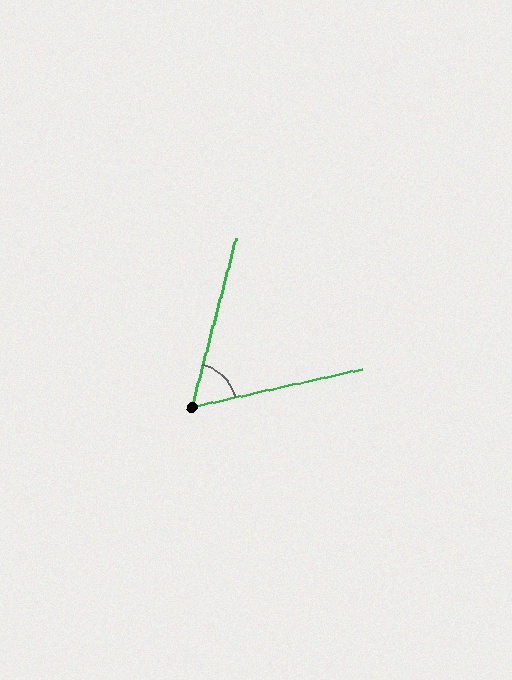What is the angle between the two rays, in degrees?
Approximately 63 degrees.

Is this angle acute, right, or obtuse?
It is acute.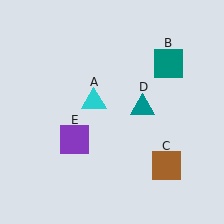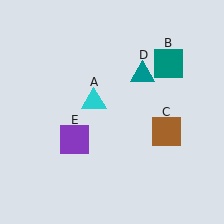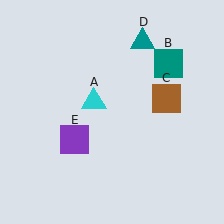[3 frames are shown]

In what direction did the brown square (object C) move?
The brown square (object C) moved up.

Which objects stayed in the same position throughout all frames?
Cyan triangle (object A) and teal square (object B) and purple square (object E) remained stationary.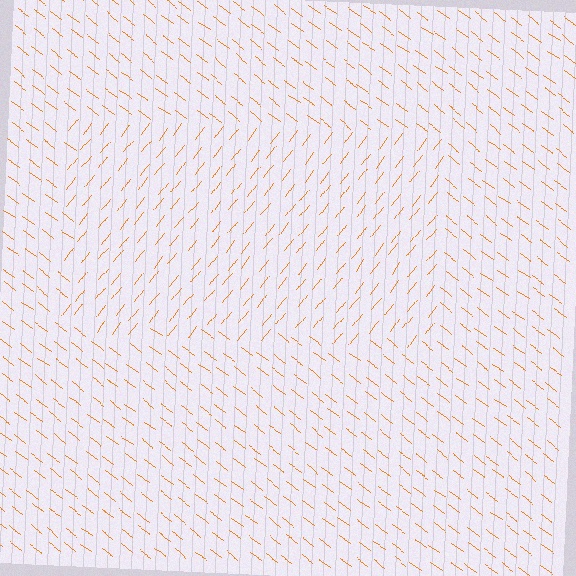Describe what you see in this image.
The image is filled with small orange line segments. A rectangle region in the image has lines oriented differently from the surrounding lines, creating a visible texture boundary.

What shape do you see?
I see a rectangle.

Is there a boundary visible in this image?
Yes, there is a texture boundary formed by a change in line orientation.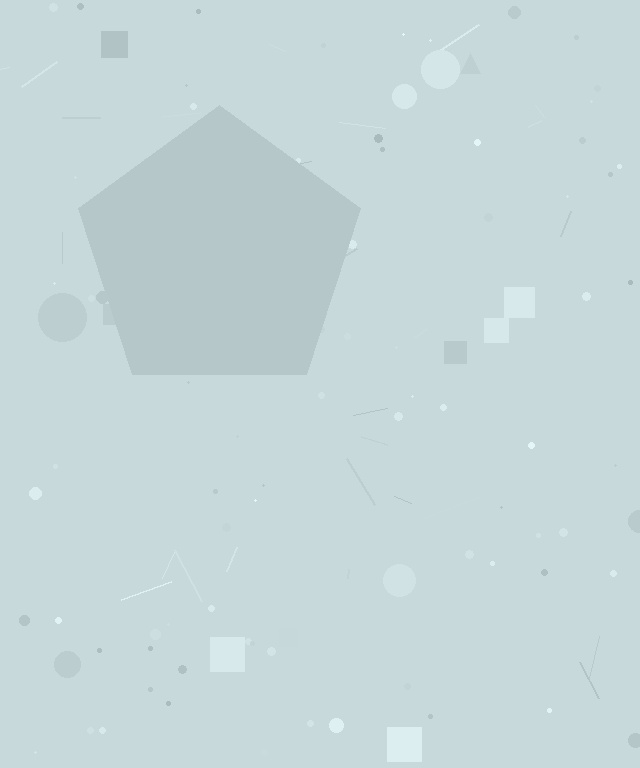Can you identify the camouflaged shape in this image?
The camouflaged shape is a pentagon.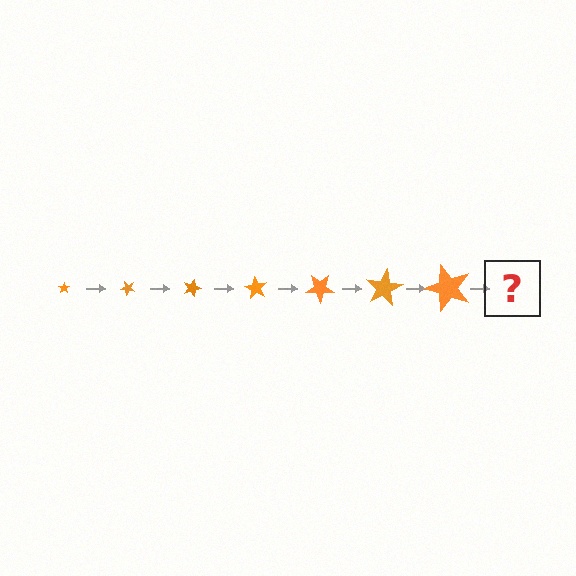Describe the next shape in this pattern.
It should be a star, larger than the previous one and rotated 315 degrees from the start.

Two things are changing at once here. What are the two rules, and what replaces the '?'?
The two rules are that the star grows larger each step and it rotates 45 degrees each step. The '?' should be a star, larger than the previous one and rotated 315 degrees from the start.